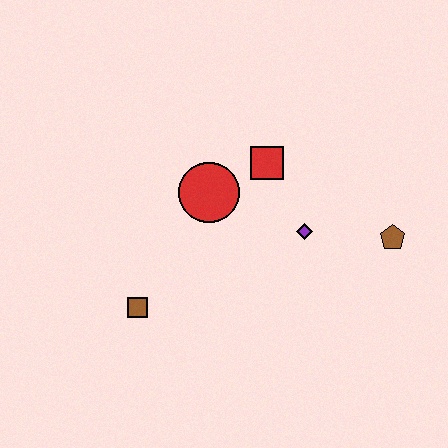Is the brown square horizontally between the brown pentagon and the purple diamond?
No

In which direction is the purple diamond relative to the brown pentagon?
The purple diamond is to the left of the brown pentagon.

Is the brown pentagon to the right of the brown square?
Yes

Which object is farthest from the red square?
The brown square is farthest from the red square.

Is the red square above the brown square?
Yes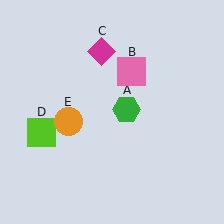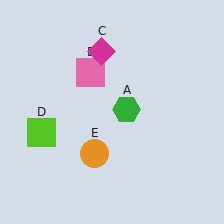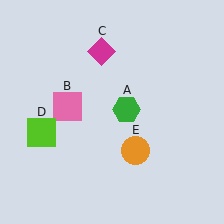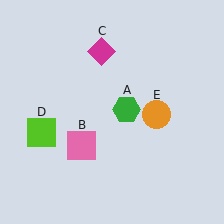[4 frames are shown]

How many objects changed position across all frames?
2 objects changed position: pink square (object B), orange circle (object E).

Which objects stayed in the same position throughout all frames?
Green hexagon (object A) and magenta diamond (object C) and lime square (object D) remained stationary.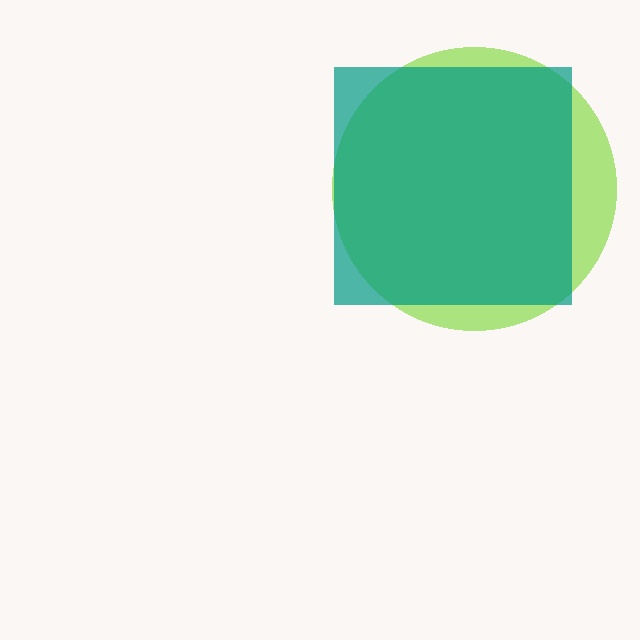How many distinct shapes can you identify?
There are 2 distinct shapes: a lime circle, a teal square.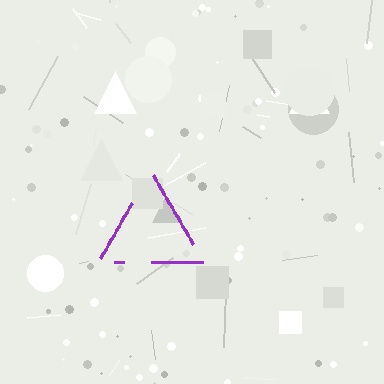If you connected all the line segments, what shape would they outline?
They would outline a triangle.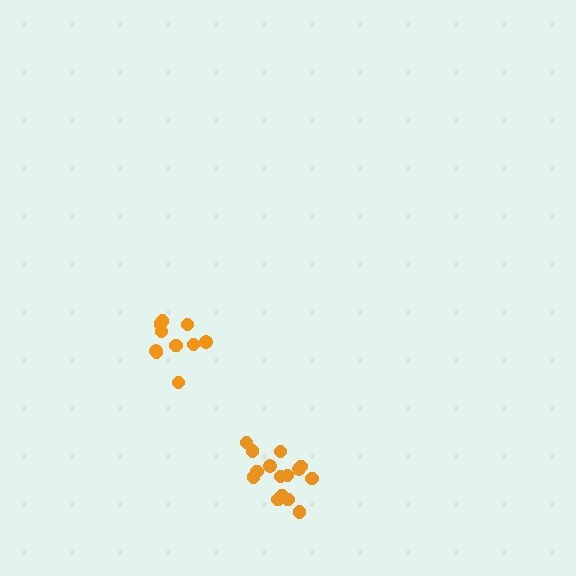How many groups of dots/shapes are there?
There are 2 groups.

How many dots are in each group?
Group 1: 10 dots, Group 2: 15 dots (25 total).